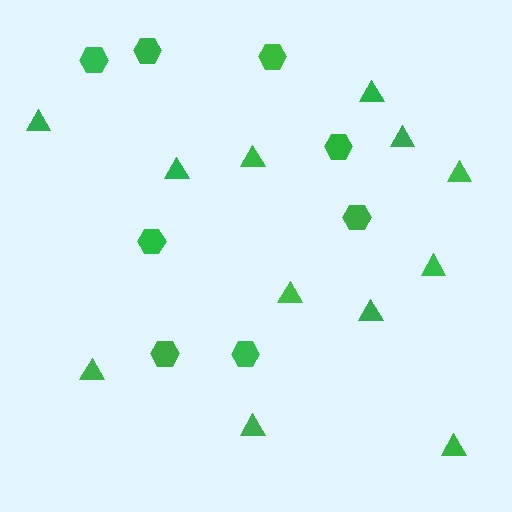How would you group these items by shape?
There are 2 groups: one group of hexagons (8) and one group of triangles (12).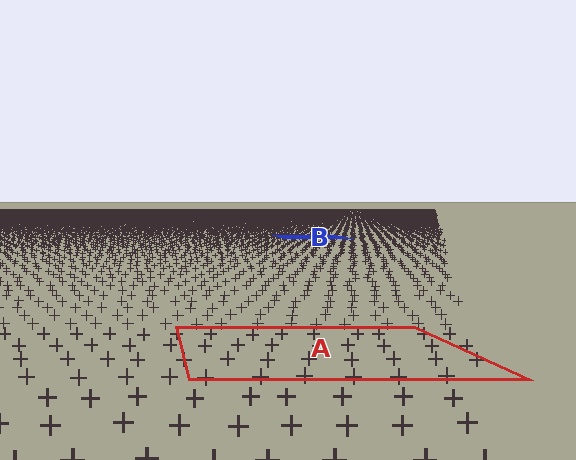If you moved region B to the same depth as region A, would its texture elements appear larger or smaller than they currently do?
They would appear larger. At a closer depth, the same texture elements are projected at a bigger on-screen size.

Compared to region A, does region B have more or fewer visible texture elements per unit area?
Region B has more texture elements per unit area — they are packed more densely because it is farther away.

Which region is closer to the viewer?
Region A is closer. The texture elements there are larger and more spread out.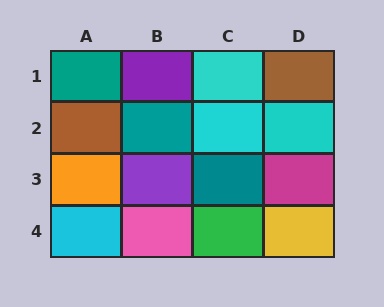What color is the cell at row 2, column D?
Cyan.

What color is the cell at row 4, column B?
Pink.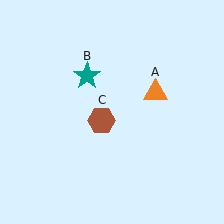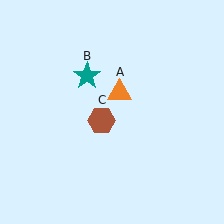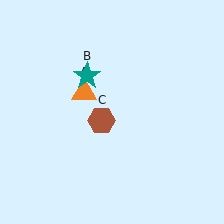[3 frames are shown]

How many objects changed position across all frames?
1 object changed position: orange triangle (object A).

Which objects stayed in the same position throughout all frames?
Teal star (object B) and brown hexagon (object C) remained stationary.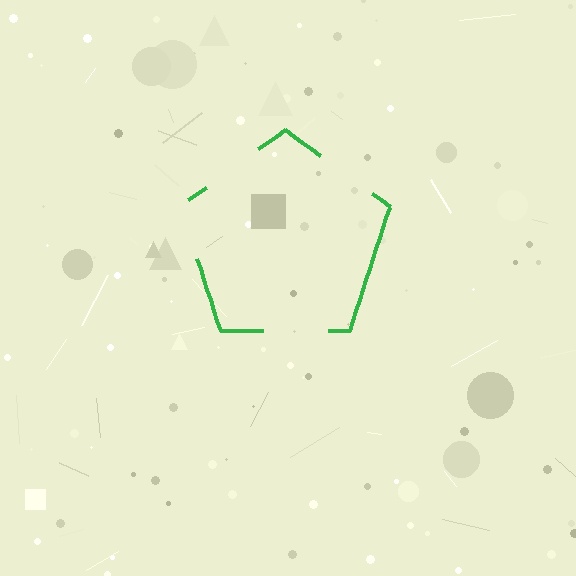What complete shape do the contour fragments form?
The contour fragments form a pentagon.